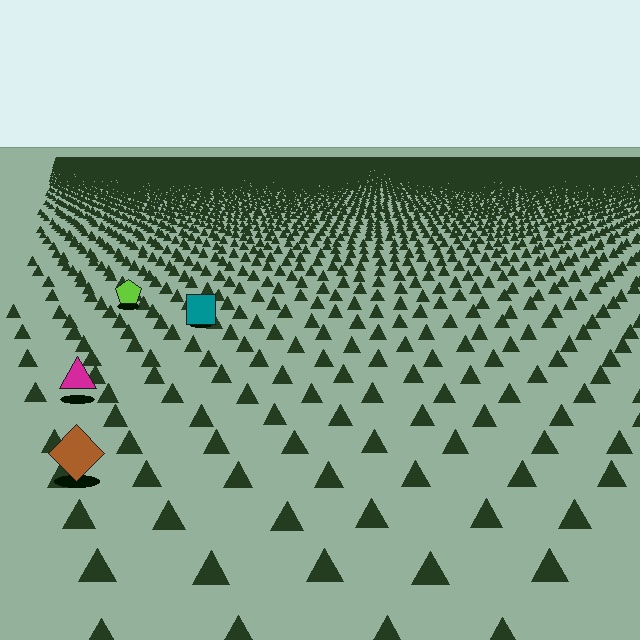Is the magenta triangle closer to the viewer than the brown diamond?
No. The brown diamond is closer — you can tell from the texture gradient: the ground texture is coarser near it.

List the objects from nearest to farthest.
From nearest to farthest: the brown diamond, the magenta triangle, the teal square, the lime pentagon.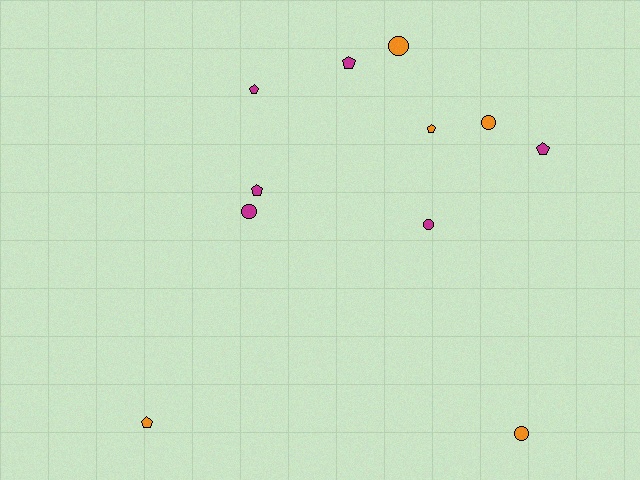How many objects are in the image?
There are 11 objects.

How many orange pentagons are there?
There are 2 orange pentagons.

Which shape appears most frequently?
Pentagon, with 6 objects.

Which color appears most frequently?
Magenta, with 6 objects.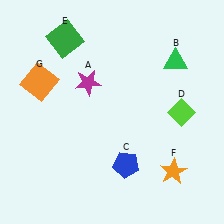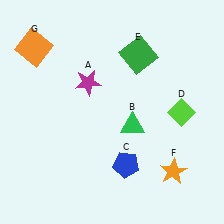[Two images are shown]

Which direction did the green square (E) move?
The green square (E) moved right.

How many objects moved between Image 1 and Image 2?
3 objects moved between the two images.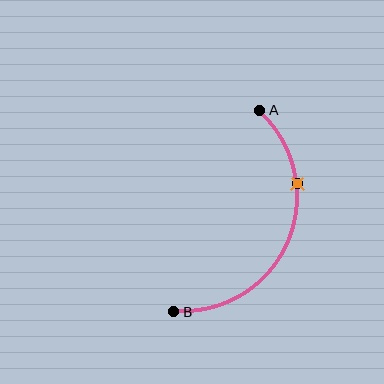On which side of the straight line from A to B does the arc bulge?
The arc bulges to the right of the straight line connecting A and B.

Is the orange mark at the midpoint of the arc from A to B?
No. The orange mark lies on the arc but is closer to endpoint A. The arc midpoint would be at the point on the curve equidistant along the arc from both A and B.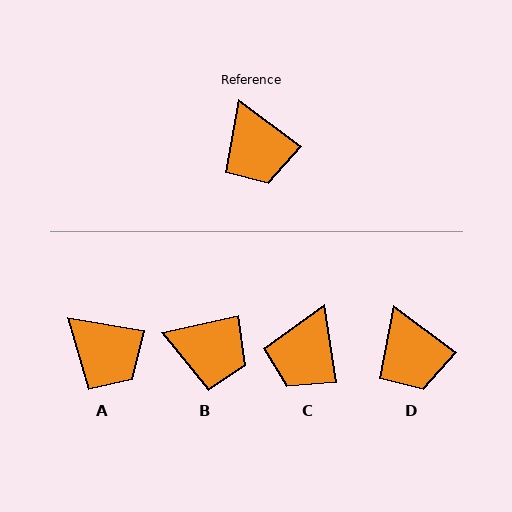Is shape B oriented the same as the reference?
No, it is off by about 49 degrees.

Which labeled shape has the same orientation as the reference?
D.